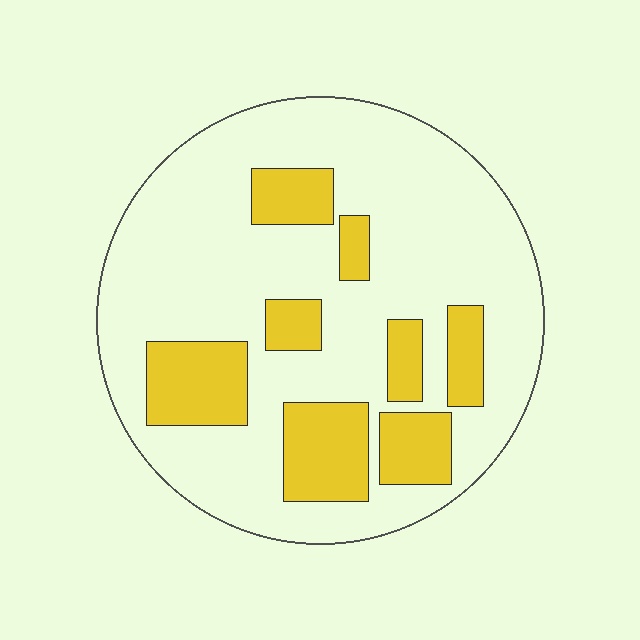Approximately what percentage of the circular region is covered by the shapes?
Approximately 25%.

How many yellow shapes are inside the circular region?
8.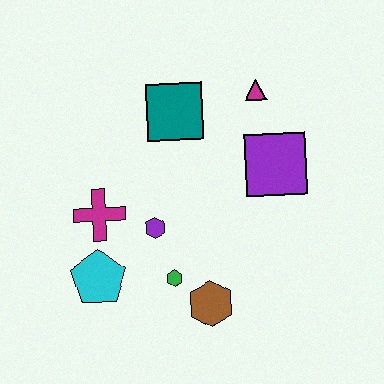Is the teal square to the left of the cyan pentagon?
No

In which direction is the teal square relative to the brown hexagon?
The teal square is above the brown hexagon.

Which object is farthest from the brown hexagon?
The magenta triangle is farthest from the brown hexagon.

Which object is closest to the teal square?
The magenta triangle is closest to the teal square.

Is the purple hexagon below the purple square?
Yes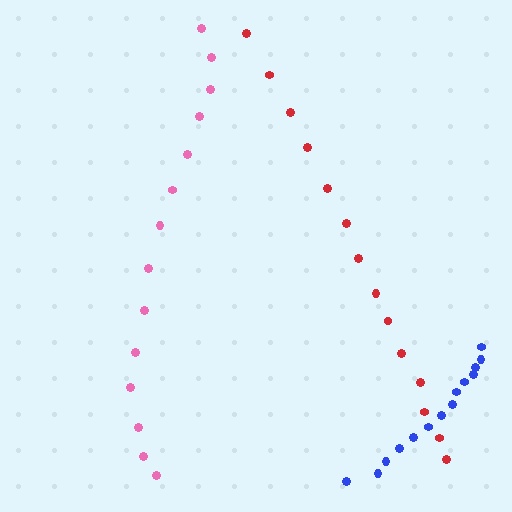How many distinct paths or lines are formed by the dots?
There are 3 distinct paths.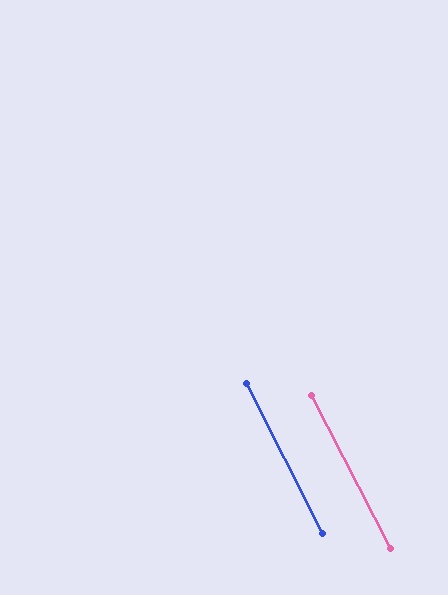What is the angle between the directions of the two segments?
Approximately 0 degrees.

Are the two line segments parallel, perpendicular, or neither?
Parallel — their directions differ by only 0.5°.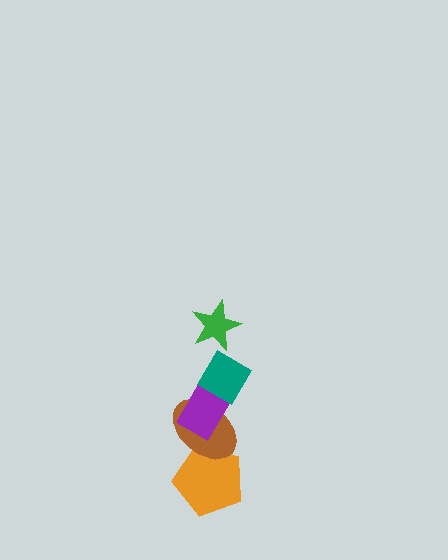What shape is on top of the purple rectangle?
The teal diamond is on top of the purple rectangle.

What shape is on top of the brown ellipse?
The purple rectangle is on top of the brown ellipse.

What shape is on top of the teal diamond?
The green star is on top of the teal diamond.